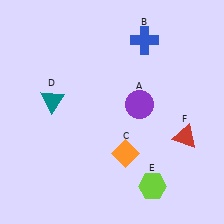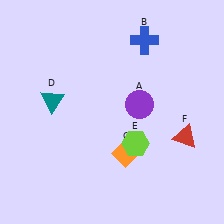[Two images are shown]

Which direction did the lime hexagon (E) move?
The lime hexagon (E) moved up.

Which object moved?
The lime hexagon (E) moved up.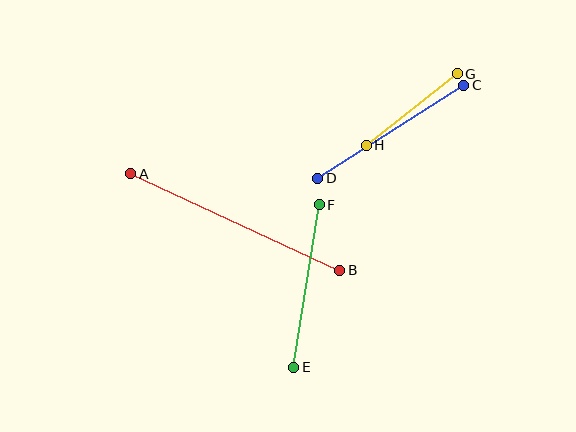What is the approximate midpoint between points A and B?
The midpoint is at approximately (235, 222) pixels.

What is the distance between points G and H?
The distance is approximately 116 pixels.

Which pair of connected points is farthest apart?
Points A and B are farthest apart.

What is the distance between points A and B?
The distance is approximately 230 pixels.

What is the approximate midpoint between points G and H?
The midpoint is at approximately (412, 110) pixels.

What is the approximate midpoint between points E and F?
The midpoint is at approximately (307, 286) pixels.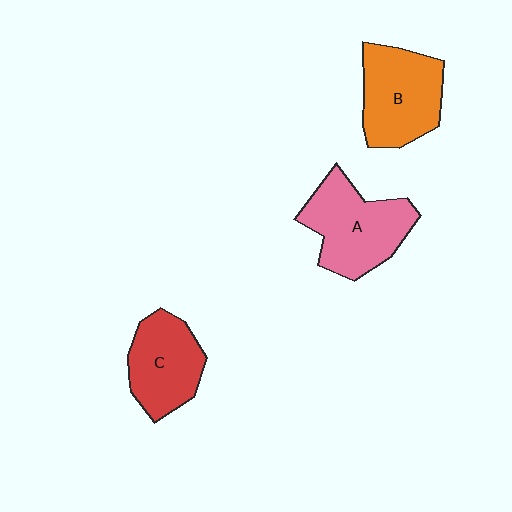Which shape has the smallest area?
Shape C (red).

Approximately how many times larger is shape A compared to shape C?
Approximately 1.2 times.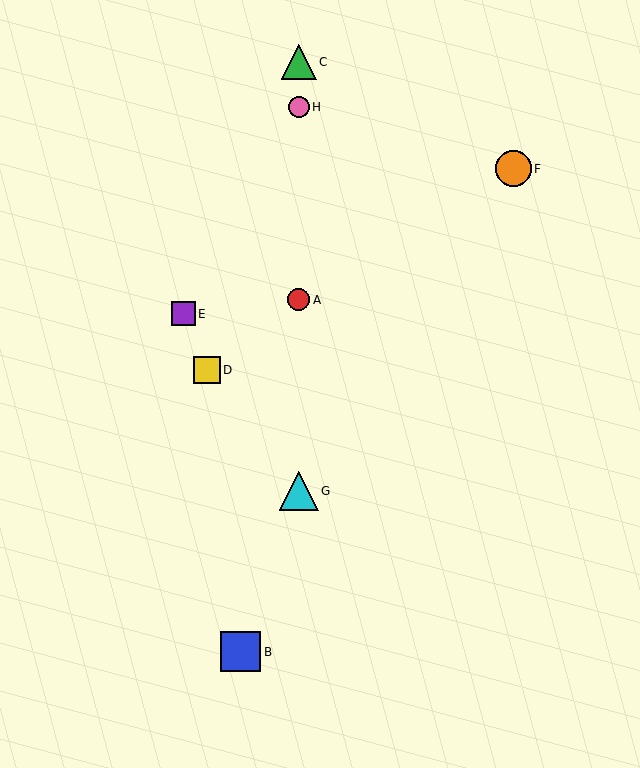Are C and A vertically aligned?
Yes, both are at x≈299.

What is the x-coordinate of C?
Object C is at x≈299.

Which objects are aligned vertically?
Objects A, C, G, H are aligned vertically.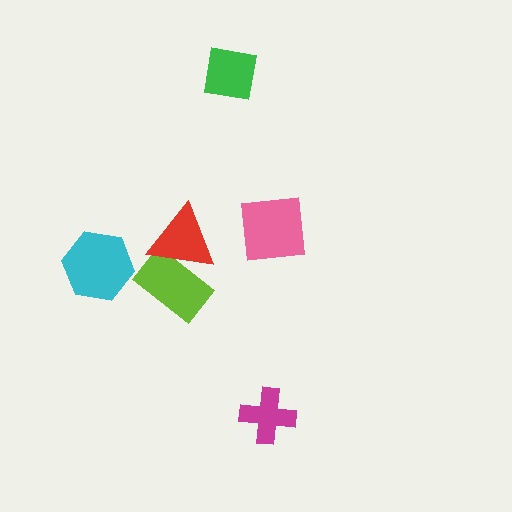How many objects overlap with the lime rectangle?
1 object overlaps with the lime rectangle.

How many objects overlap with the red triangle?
1 object overlaps with the red triangle.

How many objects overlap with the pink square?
0 objects overlap with the pink square.